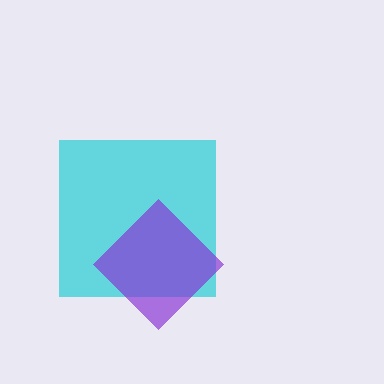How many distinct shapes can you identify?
There are 2 distinct shapes: a cyan square, a purple diamond.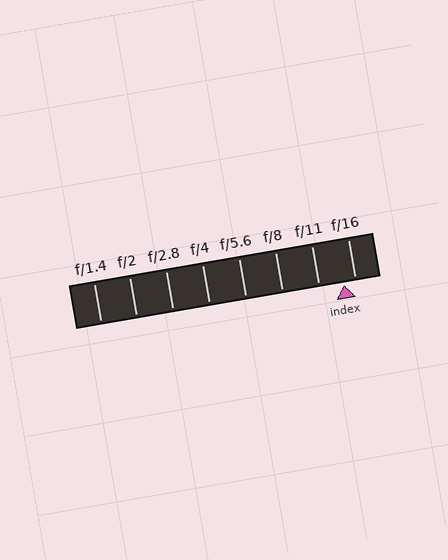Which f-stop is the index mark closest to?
The index mark is closest to f/16.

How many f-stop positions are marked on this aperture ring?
There are 8 f-stop positions marked.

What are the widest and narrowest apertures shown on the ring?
The widest aperture shown is f/1.4 and the narrowest is f/16.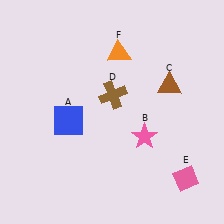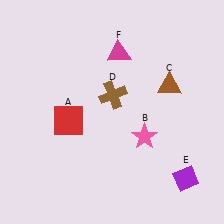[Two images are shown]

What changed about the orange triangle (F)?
In Image 1, F is orange. In Image 2, it changed to magenta.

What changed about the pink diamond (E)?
In Image 1, E is pink. In Image 2, it changed to purple.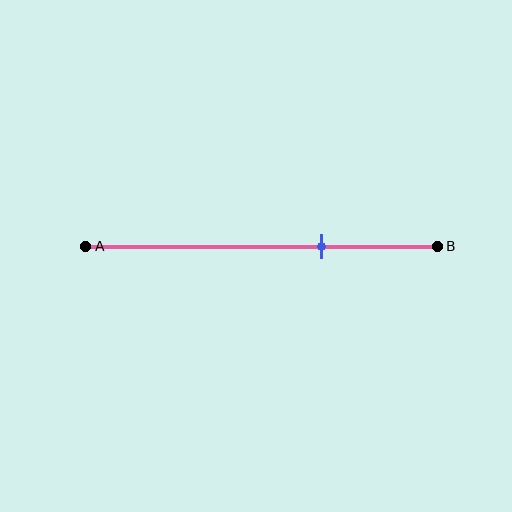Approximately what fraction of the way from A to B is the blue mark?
The blue mark is approximately 65% of the way from A to B.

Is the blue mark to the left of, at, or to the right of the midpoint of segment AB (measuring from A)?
The blue mark is to the right of the midpoint of segment AB.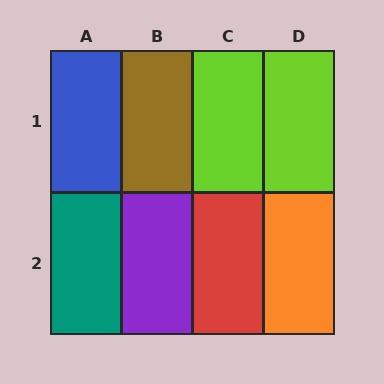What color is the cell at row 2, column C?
Red.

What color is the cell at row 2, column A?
Teal.